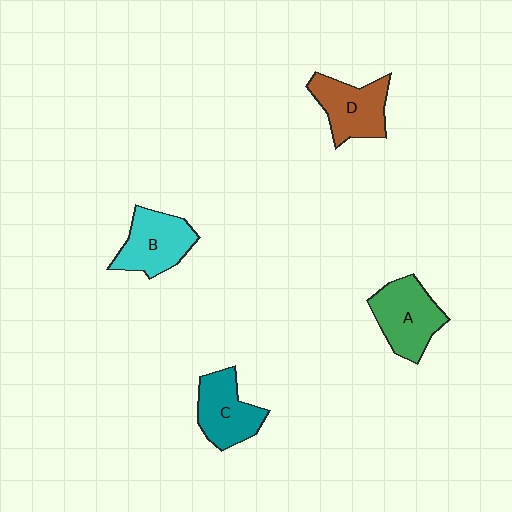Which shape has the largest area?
Shape A (green).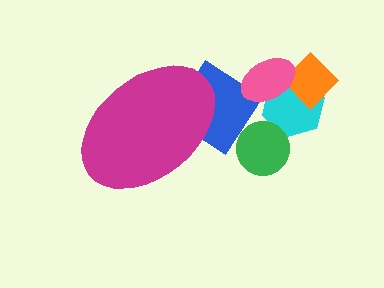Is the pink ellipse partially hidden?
No, the pink ellipse is fully visible.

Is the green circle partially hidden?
No, the green circle is fully visible.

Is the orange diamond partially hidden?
No, the orange diamond is fully visible.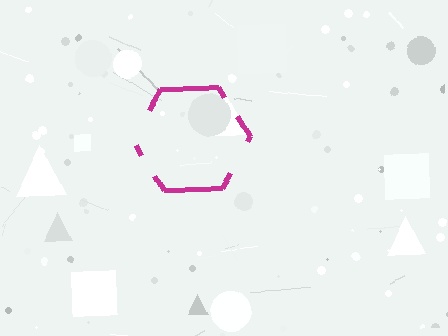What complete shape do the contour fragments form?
The contour fragments form a hexagon.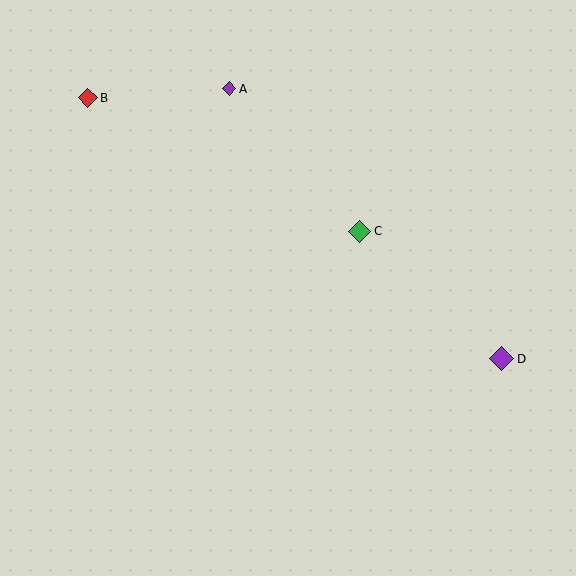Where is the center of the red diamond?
The center of the red diamond is at (88, 98).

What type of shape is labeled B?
Shape B is a red diamond.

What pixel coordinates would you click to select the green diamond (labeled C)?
Click at (360, 231) to select the green diamond C.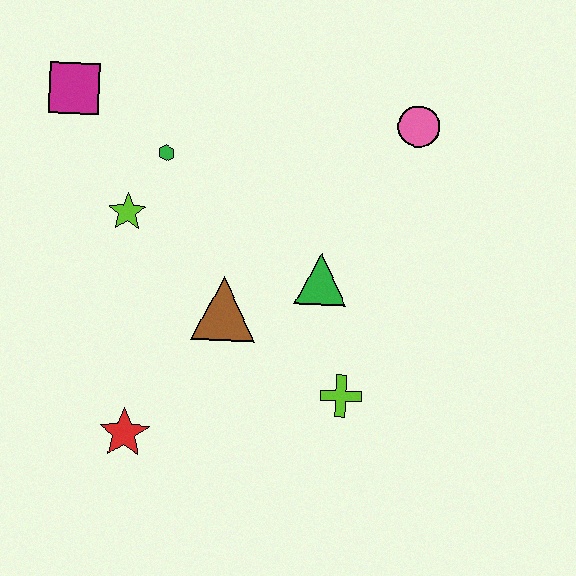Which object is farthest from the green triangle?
The magenta square is farthest from the green triangle.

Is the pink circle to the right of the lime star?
Yes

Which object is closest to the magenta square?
The green hexagon is closest to the magenta square.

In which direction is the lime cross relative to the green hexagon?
The lime cross is below the green hexagon.